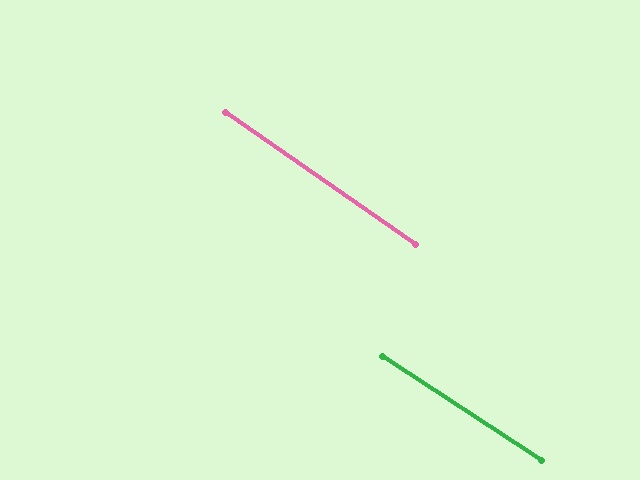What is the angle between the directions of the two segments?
Approximately 2 degrees.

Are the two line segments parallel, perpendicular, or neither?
Parallel — their directions differ by only 1.8°.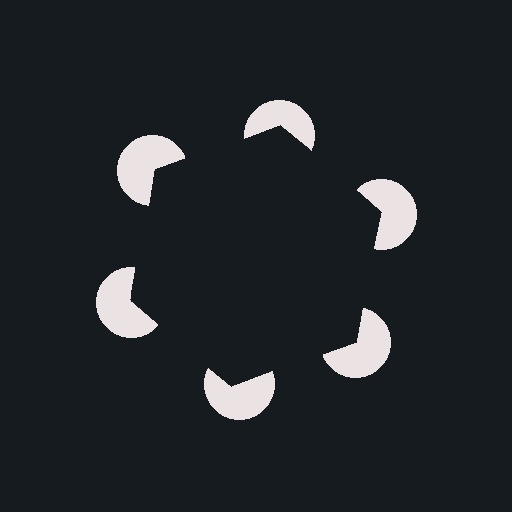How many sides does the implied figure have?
6 sides.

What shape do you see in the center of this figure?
An illusory hexagon — its edges are inferred from the aligned wedge cuts in the pac-man discs, not physically drawn.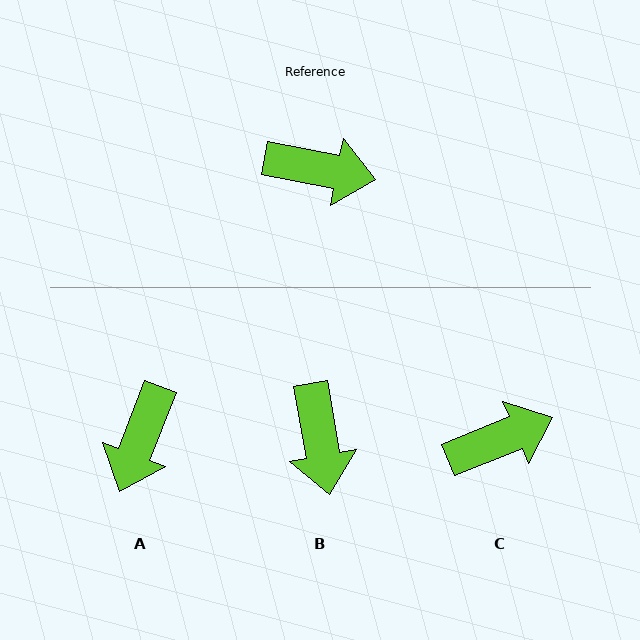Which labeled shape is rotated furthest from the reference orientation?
A, about 100 degrees away.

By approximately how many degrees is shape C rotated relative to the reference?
Approximately 33 degrees counter-clockwise.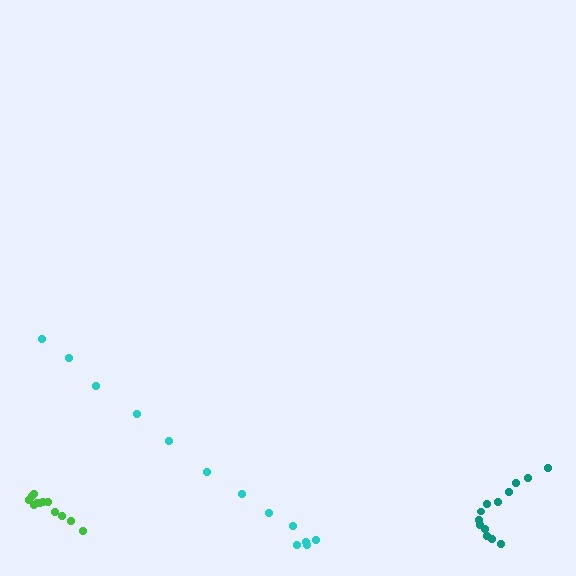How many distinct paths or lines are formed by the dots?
There are 3 distinct paths.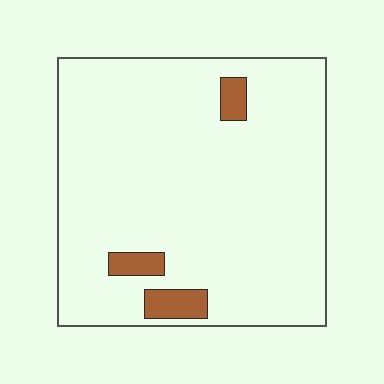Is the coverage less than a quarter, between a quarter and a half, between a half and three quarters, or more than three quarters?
Less than a quarter.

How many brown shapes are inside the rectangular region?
3.